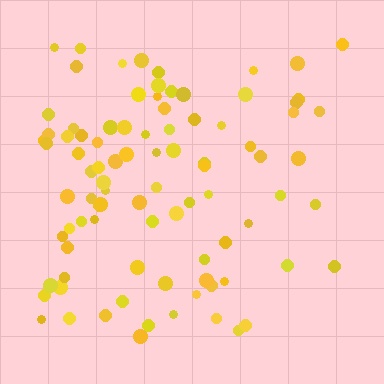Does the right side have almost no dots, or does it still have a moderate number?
Still a moderate number, just noticeably fewer than the left.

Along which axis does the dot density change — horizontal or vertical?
Horizontal.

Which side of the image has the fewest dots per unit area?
The right.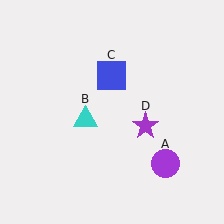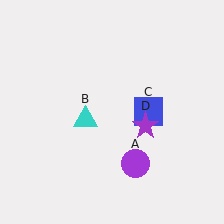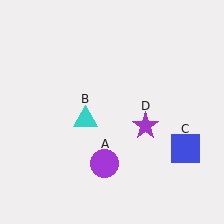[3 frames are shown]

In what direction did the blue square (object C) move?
The blue square (object C) moved down and to the right.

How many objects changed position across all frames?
2 objects changed position: purple circle (object A), blue square (object C).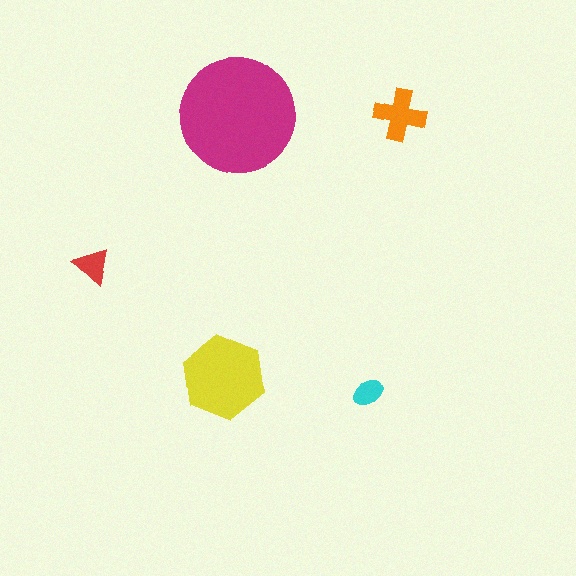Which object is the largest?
The magenta circle.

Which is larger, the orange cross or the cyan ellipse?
The orange cross.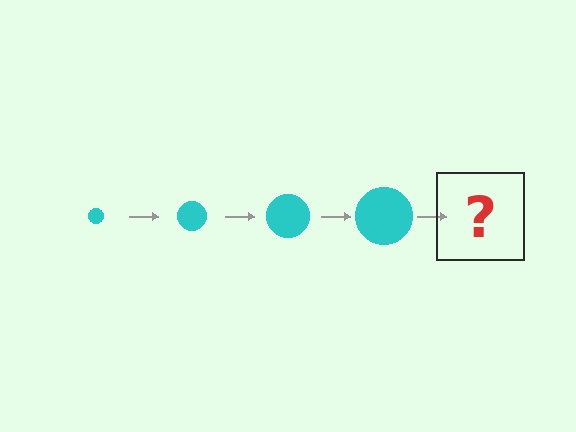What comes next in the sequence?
The next element should be a cyan circle, larger than the previous one.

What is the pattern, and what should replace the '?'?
The pattern is that the circle gets progressively larger each step. The '?' should be a cyan circle, larger than the previous one.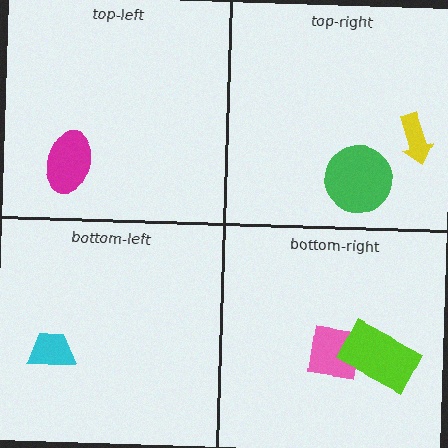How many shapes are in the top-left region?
1.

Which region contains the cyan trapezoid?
The bottom-left region.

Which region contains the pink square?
The bottom-right region.